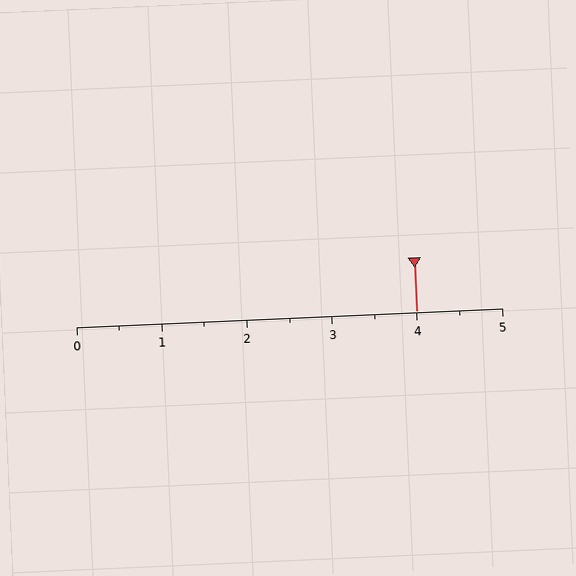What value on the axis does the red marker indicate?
The marker indicates approximately 4.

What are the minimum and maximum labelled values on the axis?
The axis runs from 0 to 5.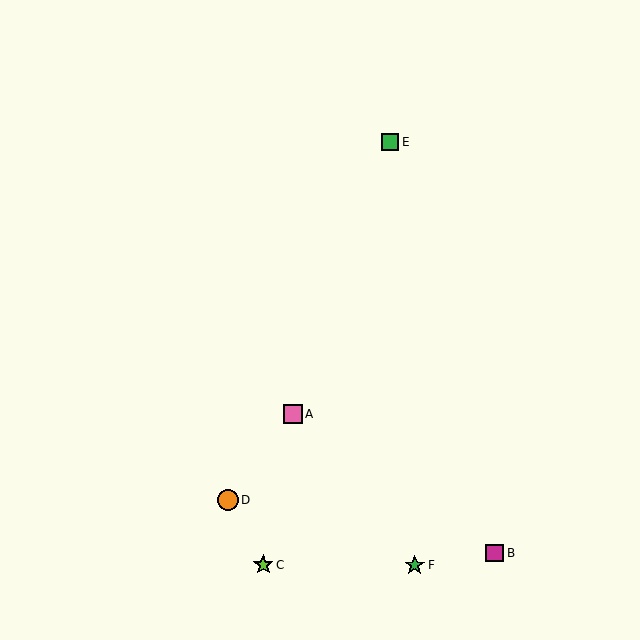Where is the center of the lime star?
The center of the lime star is at (263, 565).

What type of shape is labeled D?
Shape D is an orange circle.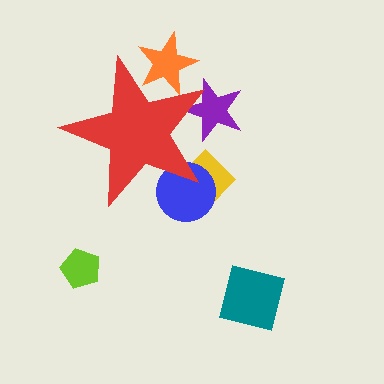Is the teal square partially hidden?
No, the teal square is fully visible.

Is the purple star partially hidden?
Yes, the purple star is partially hidden behind the red star.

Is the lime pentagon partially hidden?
No, the lime pentagon is fully visible.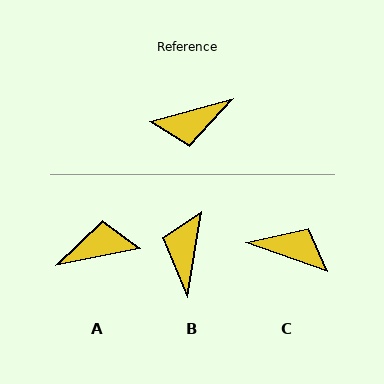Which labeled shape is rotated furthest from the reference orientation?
A, about 176 degrees away.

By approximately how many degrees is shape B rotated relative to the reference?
Approximately 115 degrees clockwise.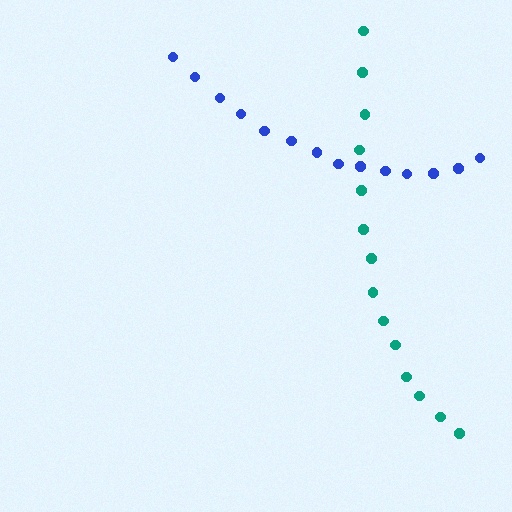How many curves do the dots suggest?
There are 2 distinct paths.